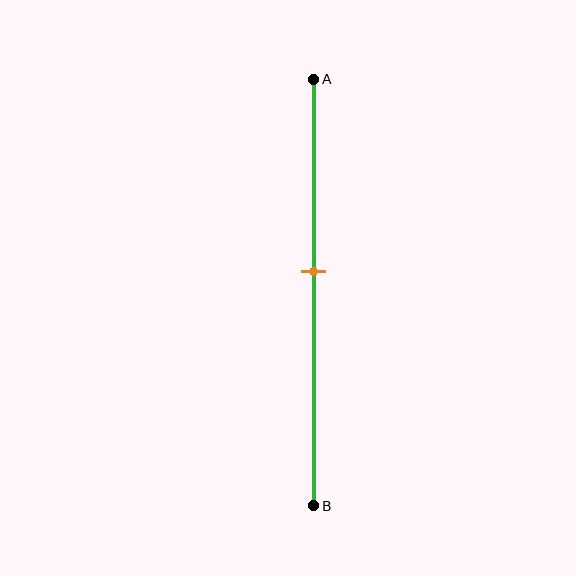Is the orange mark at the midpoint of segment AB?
No, the mark is at about 45% from A, not at the 50% midpoint.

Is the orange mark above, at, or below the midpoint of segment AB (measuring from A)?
The orange mark is above the midpoint of segment AB.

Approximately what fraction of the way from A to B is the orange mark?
The orange mark is approximately 45% of the way from A to B.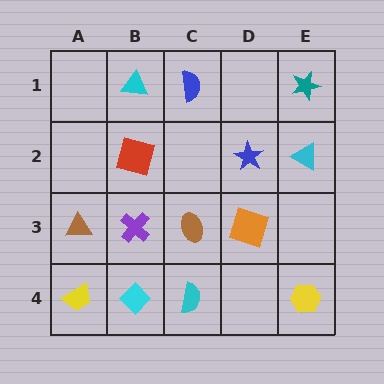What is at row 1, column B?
A cyan triangle.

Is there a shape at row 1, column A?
No, that cell is empty.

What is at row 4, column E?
A yellow hexagon.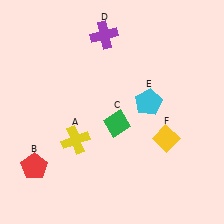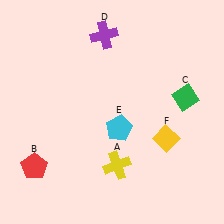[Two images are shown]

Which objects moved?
The objects that moved are: the yellow cross (A), the green diamond (C), the cyan pentagon (E).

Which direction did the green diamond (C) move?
The green diamond (C) moved right.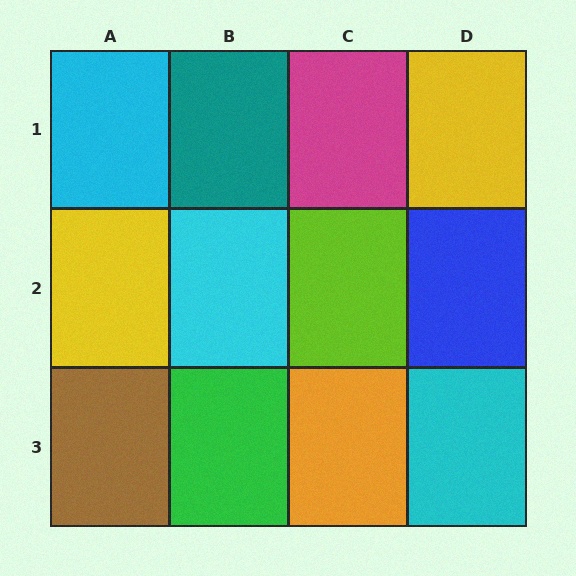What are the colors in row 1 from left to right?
Cyan, teal, magenta, yellow.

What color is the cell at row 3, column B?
Green.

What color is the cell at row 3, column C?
Orange.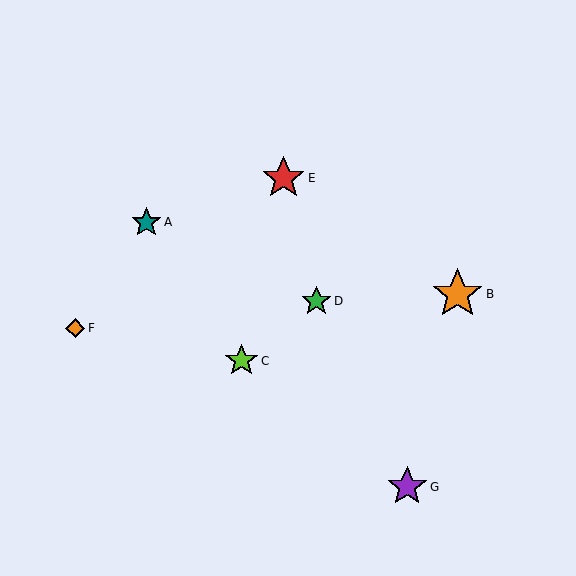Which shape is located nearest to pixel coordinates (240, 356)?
The lime star (labeled C) at (241, 361) is nearest to that location.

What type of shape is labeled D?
Shape D is a green star.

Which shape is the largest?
The orange star (labeled B) is the largest.